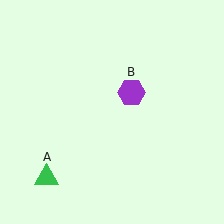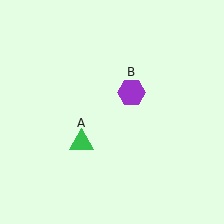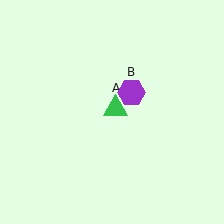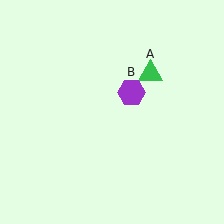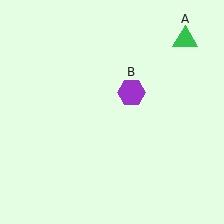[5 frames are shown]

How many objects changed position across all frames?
1 object changed position: green triangle (object A).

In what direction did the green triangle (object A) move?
The green triangle (object A) moved up and to the right.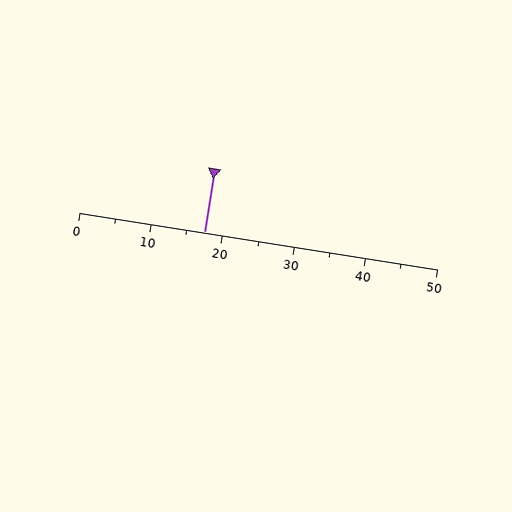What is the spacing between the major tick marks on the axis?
The major ticks are spaced 10 apart.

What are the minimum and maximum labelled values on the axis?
The axis runs from 0 to 50.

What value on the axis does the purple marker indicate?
The marker indicates approximately 17.5.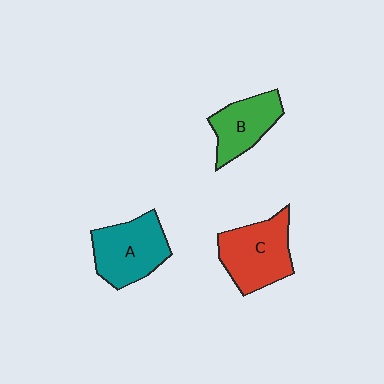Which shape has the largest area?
Shape C (red).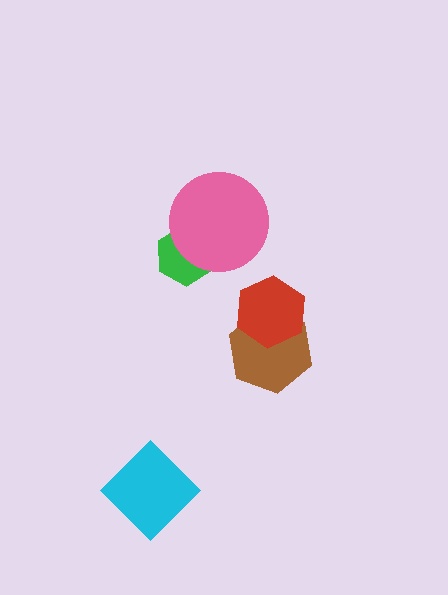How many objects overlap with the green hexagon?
1 object overlaps with the green hexagon.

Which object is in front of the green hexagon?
The pink circle is in front of the green hexagon.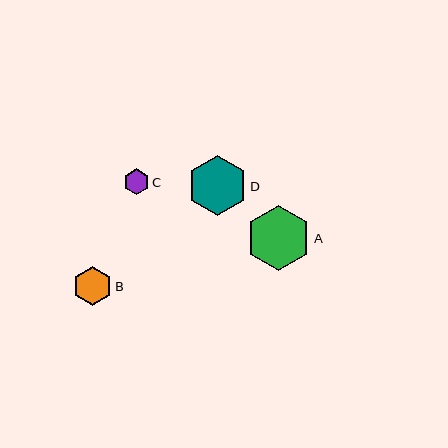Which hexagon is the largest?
Hexagon A is the largest with a size of approximately 65 pixels.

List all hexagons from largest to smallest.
From largest to smallest: A, D, B, C.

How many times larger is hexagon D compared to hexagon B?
Hexagon D is approximately 1.5 times the size of hexagon B.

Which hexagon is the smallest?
Hexagon C is the smallest with a size of approximately 26 pixels.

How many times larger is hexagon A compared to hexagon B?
Hexagon A is approximately 1.7 times the size of hexagon B.